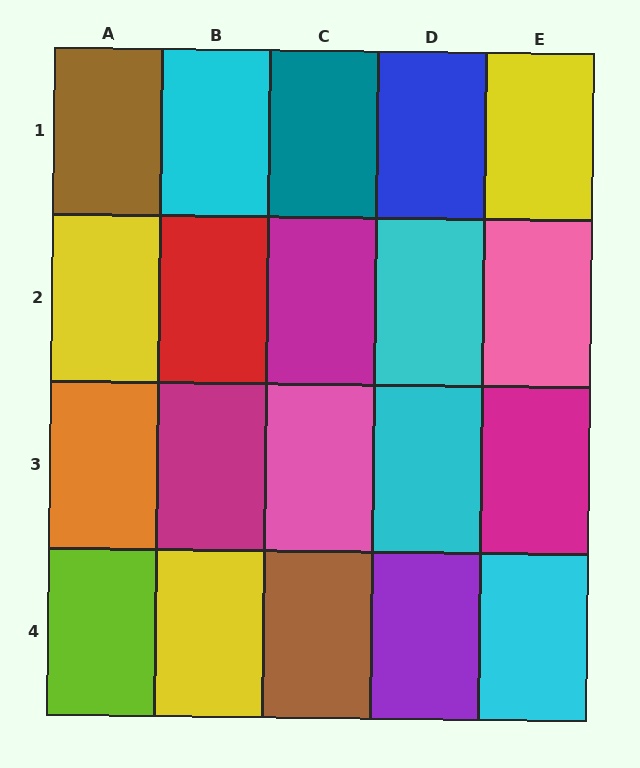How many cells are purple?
1 cell is purple.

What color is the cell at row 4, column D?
Purple.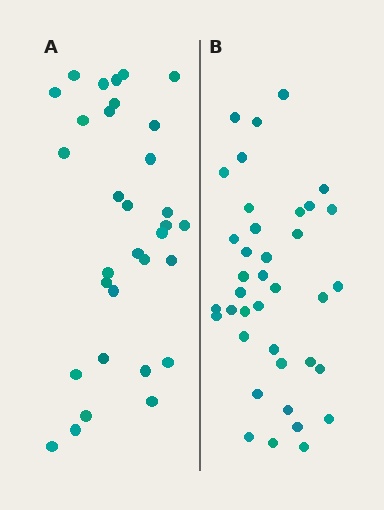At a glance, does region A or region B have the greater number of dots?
Region B (the right region) has more dots.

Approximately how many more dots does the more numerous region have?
Region B has about 6 more dots than region A.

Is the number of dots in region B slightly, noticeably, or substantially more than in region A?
Region B has only slightly more — the two regions are fairly close. The ratio is roughly 1.2 to 1.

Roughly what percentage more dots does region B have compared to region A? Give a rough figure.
About 20% more.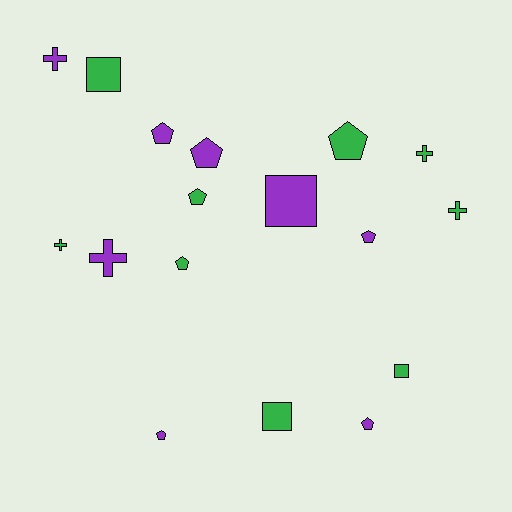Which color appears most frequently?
Green, with 9 objects.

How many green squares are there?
There are 3 green squares.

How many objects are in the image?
There are 17 objects.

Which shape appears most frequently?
Pentagon, with 8 objects.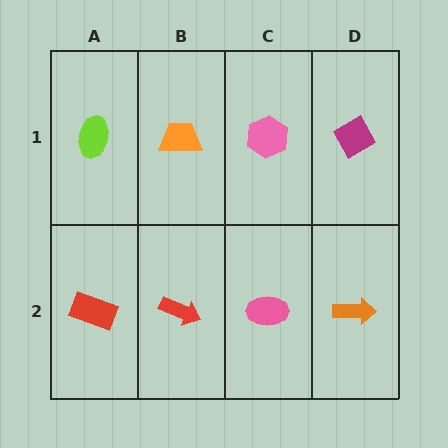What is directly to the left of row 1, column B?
A lime ellipse.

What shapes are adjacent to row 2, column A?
A lime ellipse (row 1, column A), a red arrow (row 2, column B).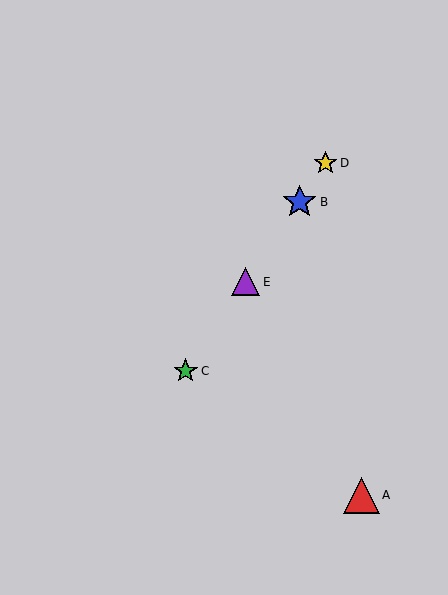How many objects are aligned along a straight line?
4 objects (B, C, D, E) are aligned along a straight line.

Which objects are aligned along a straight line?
Objects B, C, D, E are aligned along a straight line.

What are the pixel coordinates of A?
Object A is at (361, 495).